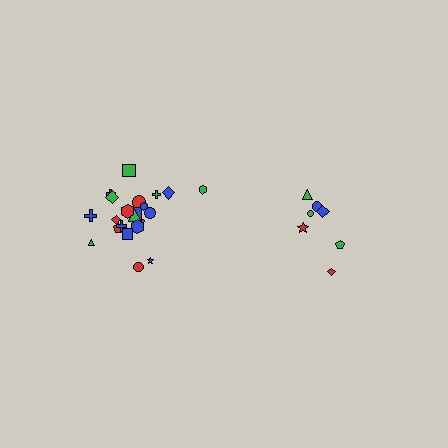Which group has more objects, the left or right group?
The left group.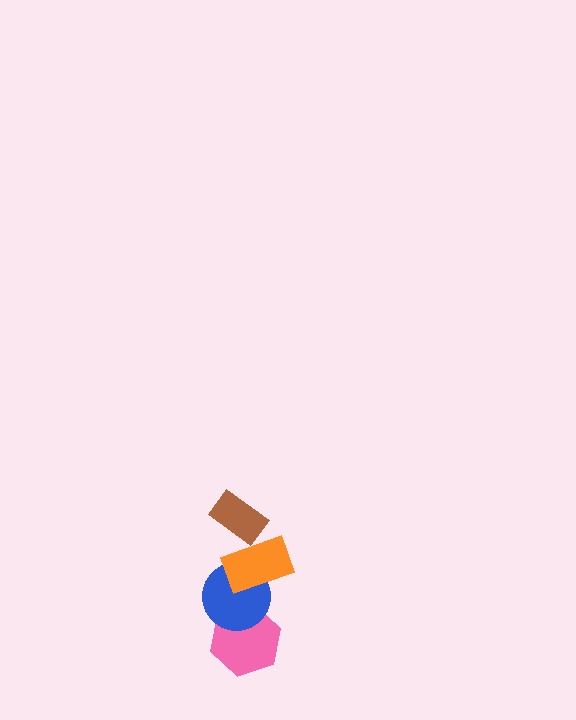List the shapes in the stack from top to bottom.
From top to bottom: the brown rectangle, the orange rectangle, the blue circle, the pink hexagon.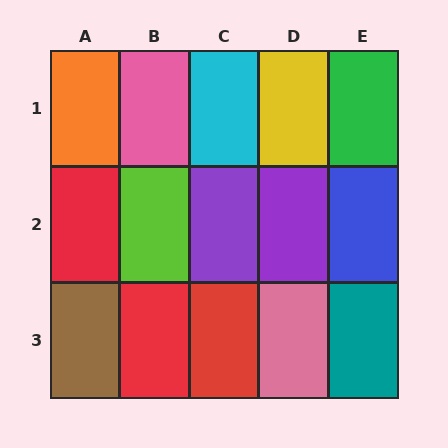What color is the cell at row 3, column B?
Red.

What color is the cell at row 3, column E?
Teal.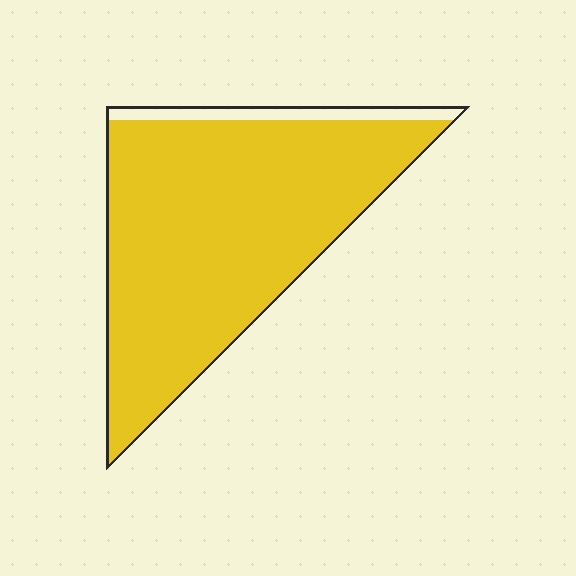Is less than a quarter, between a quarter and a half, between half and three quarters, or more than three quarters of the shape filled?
More than three quarters.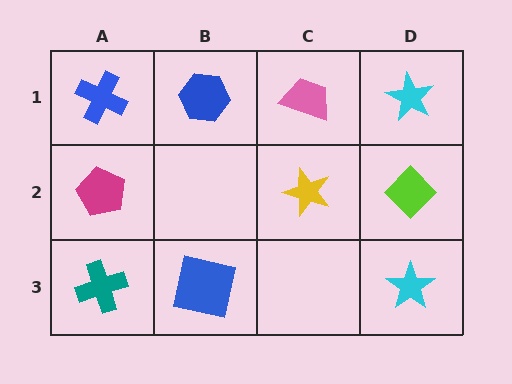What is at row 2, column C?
A yellow star.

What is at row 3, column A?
A teal cross.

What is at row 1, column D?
A cyan star.